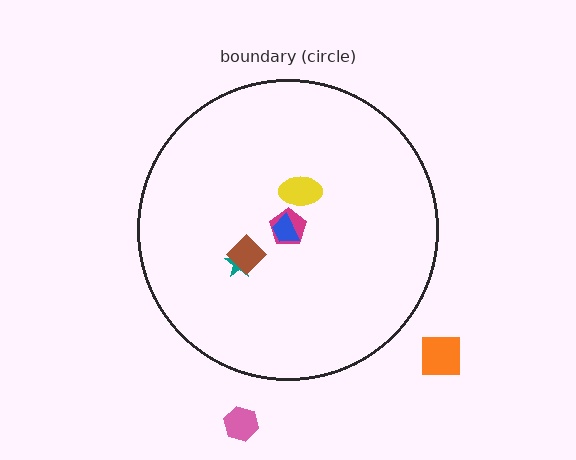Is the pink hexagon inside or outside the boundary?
Outside.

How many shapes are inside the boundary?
5 inside, 2 outside.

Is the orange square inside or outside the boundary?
Outside.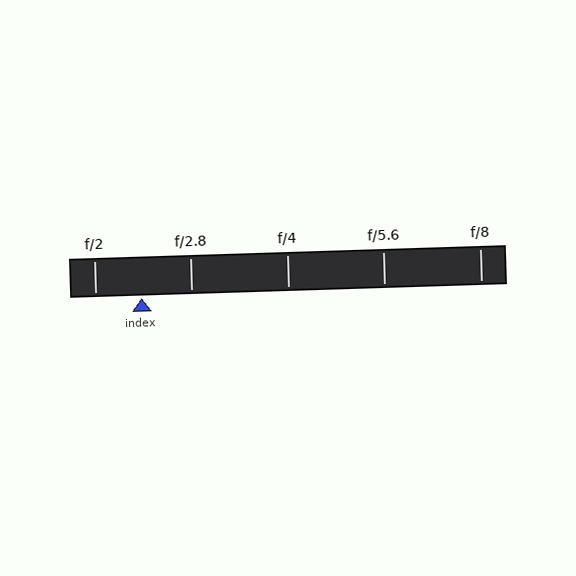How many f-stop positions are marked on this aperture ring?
There are 5 f-stop positions marked.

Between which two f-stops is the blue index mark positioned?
The index mark is between f/2 and f/2.8.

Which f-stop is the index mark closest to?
The index mark is closest to f/2.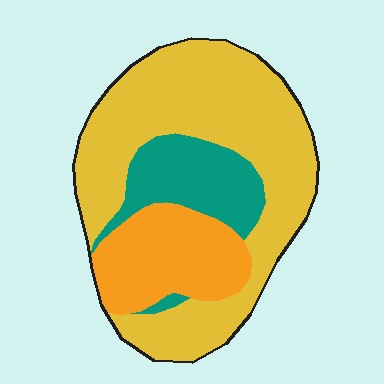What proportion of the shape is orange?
Orange takes up about one fifth (1/5) of the shape.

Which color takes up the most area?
Yellow, at roughly 60%.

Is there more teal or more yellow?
Yellow.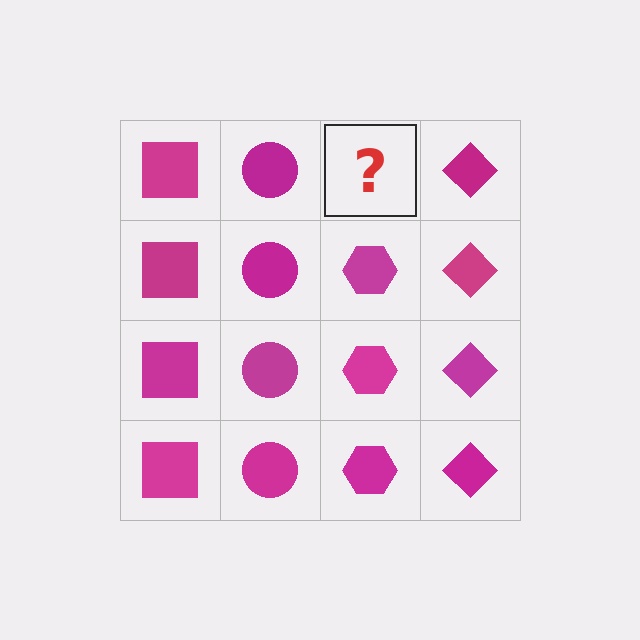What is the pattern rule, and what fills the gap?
The rule is that each column has a consistent shape. The gap should be filled with a magenta hexagon.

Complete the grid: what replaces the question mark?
The question mark should be replaced with a magenta hexagon.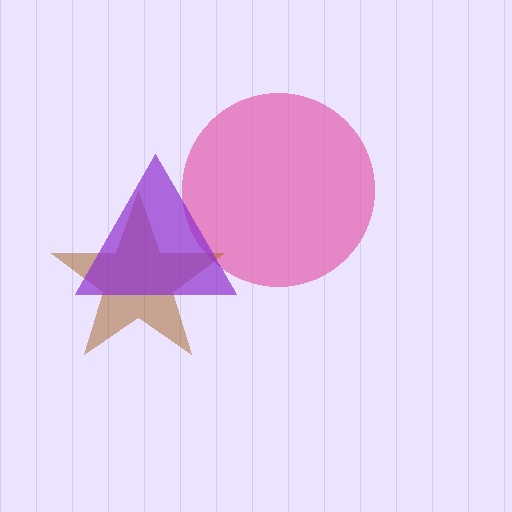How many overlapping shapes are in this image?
There are 3 overlapping shapes in the image.